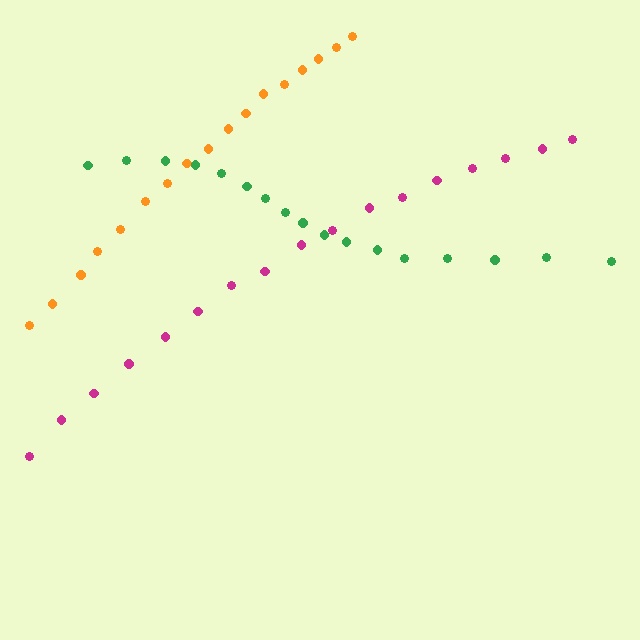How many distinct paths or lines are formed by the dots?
There are 3 distinct paths.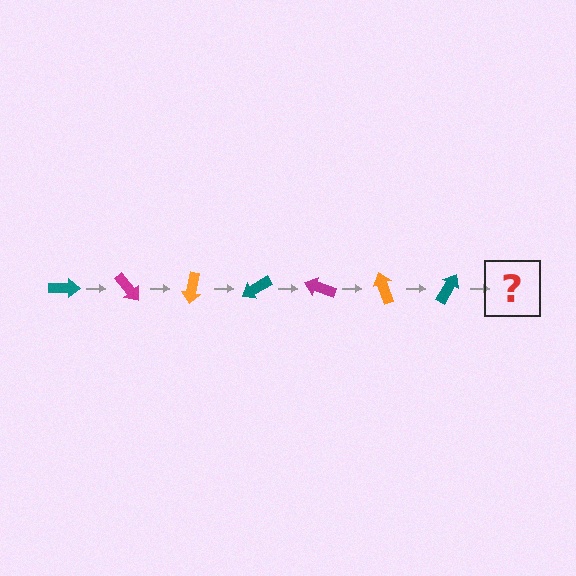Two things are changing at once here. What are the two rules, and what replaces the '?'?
The two rules are that it rotates 50 degrees each step and the color cycles through teal, magenta, and orange. The '?' should be a magenta arrow, rotated 350 degrees from the start.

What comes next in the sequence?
The next element should be a magenta arrow, rotated 350 degrees from the start.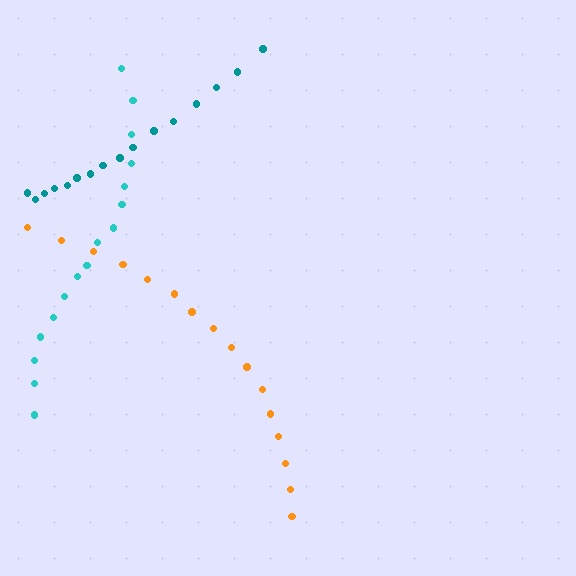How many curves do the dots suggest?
There are 3 distinct paths.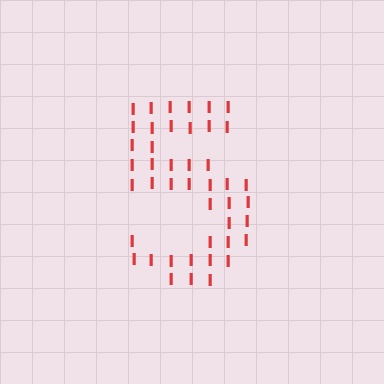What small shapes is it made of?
It is made of small letter I's.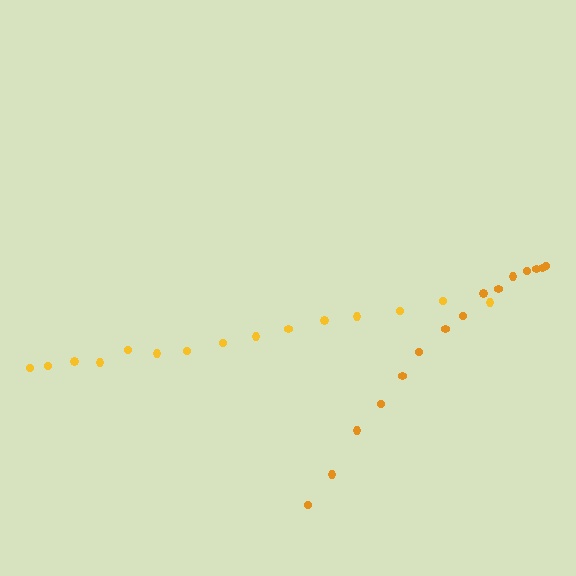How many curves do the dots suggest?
There are 2 distinct paths.